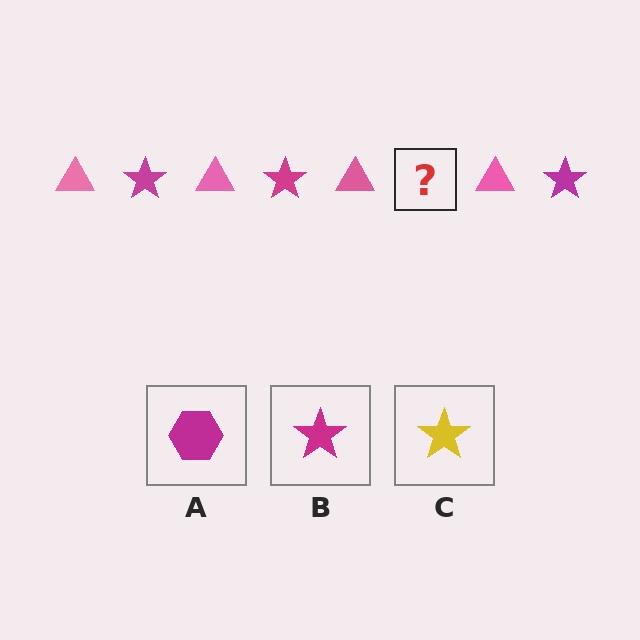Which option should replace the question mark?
Option B.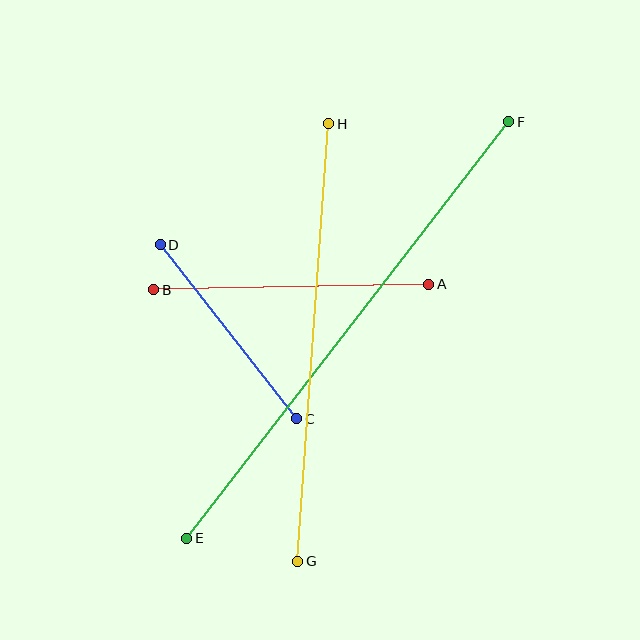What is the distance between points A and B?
The distance is approximately 275 pixels.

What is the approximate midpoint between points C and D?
The midpoint is at approximately (228, 332) pixels.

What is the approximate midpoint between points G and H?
The midpoint is at approximately (313, 343) pixels.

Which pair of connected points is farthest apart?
Points E and F are farthest apart.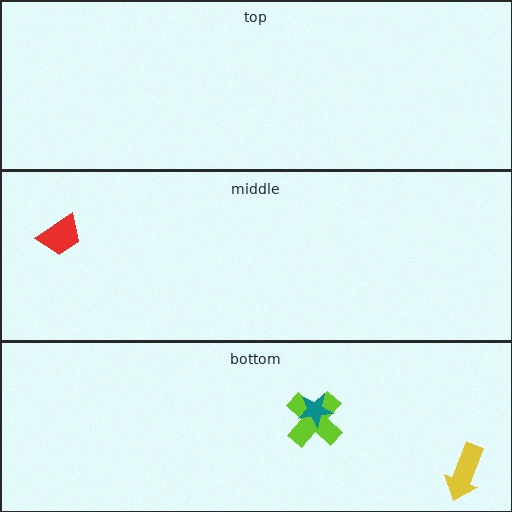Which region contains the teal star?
The bottom region.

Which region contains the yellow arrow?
The bottom region.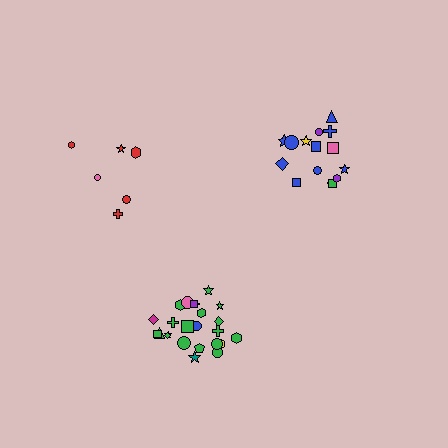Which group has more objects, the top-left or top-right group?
The top-right group.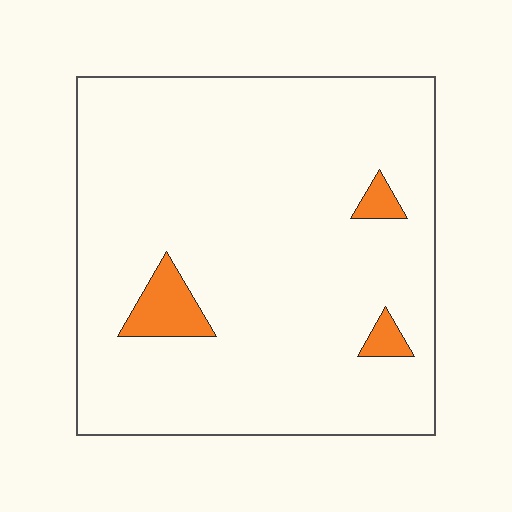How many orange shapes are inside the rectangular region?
3.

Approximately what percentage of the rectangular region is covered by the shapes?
Approximately 5%.